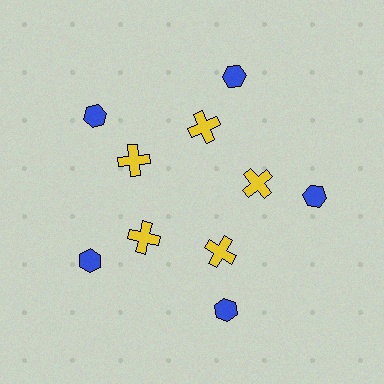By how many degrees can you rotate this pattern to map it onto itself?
The pattern maps onto itself every 72 degrees of rotation.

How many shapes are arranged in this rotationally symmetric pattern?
There are 10 shapes, arranged in 5 groups of 2.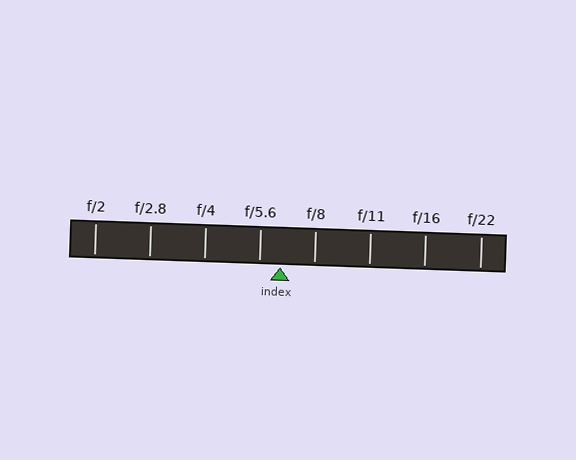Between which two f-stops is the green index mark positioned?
The index mark is between f/5.6 and f/8.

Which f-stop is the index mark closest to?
The index mark is closest to f/5.6.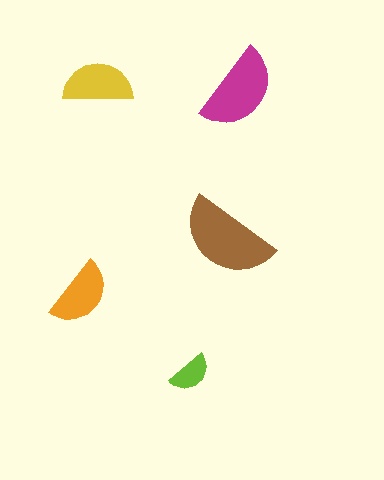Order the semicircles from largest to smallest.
the brown one, the magenta one, the yellow one, the orange one, the lime one.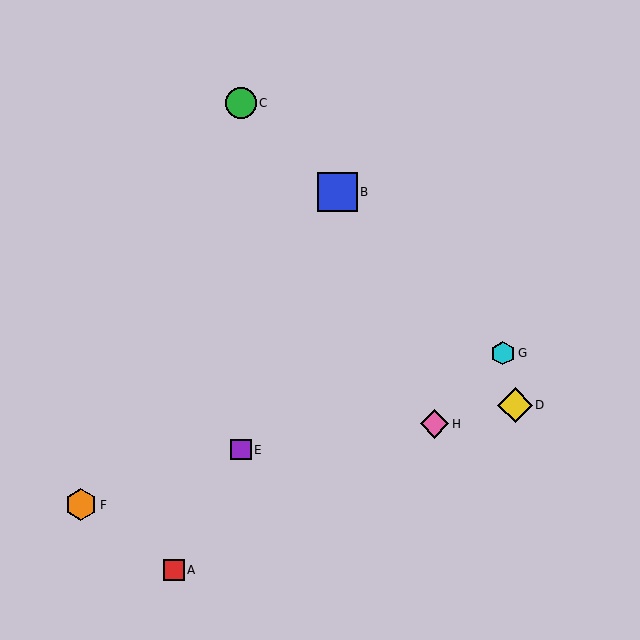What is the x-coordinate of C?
Object C is at x≈241.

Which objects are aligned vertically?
Objects C, E are aligned vertically.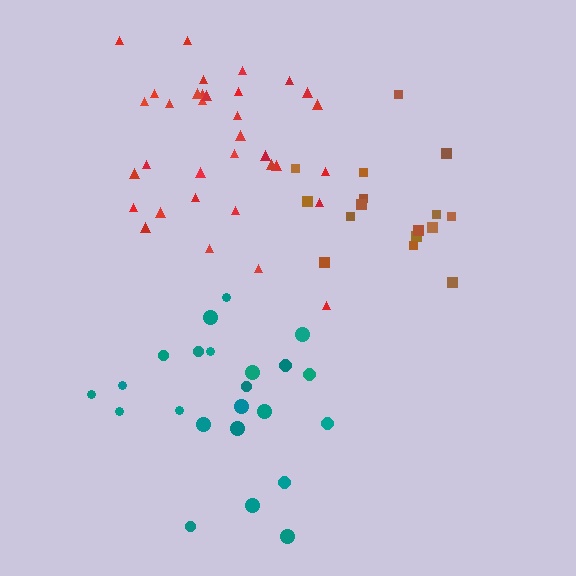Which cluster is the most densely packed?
Red.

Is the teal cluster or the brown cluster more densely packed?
Brown.